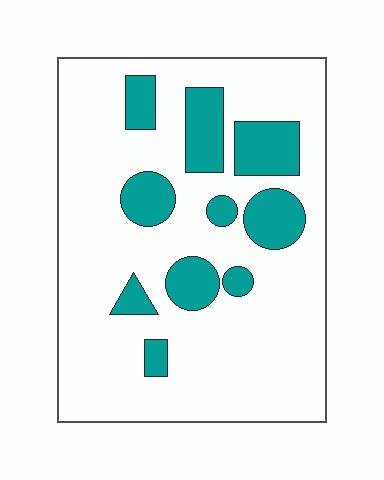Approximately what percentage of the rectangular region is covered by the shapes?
Approximately 20%.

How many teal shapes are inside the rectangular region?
10.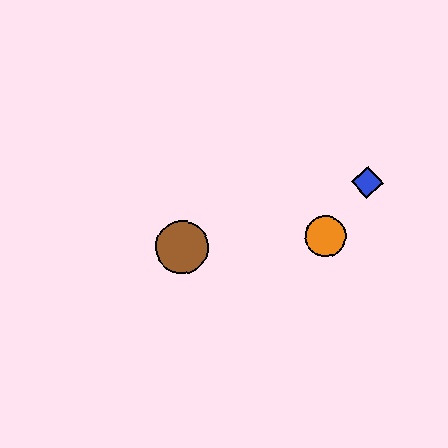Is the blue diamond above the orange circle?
Yes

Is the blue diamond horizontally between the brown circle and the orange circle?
No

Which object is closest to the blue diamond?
The orange circle is closest to the blue diamond.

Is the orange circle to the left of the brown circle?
No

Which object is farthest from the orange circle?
The brown circle is farthest from the orange circle.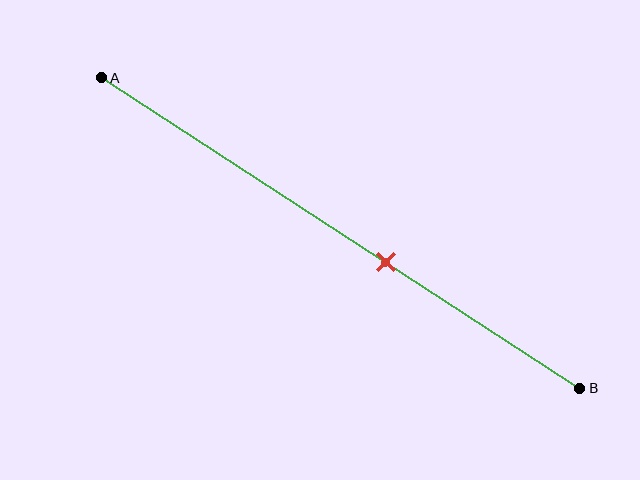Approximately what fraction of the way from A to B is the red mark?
The red mark is approximately 60% of the way from A to B.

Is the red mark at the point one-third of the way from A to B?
No, the mark is at about 60% from A, not at the 33% one-third point.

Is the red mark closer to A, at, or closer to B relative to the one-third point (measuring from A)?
The red mark is closer to point B than the one-third point of segment AB.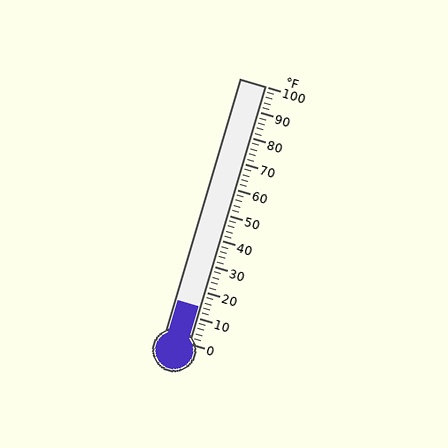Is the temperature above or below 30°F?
The temperature is below 30°F.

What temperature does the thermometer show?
The thermometer shows approximately 14°F.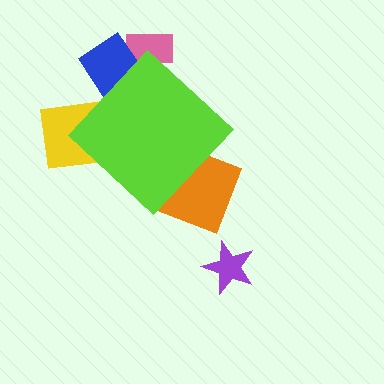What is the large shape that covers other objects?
A lime diamond.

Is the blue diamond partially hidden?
Yes, the blue diamond is partially hidden behind the lime diamond.